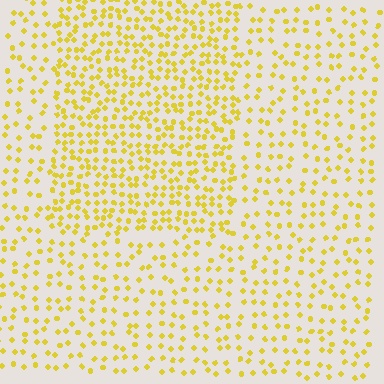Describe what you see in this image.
The image contains small yellow elements arranged at two different densities. A rectangle-shaped region is visible where the elements are more densely packed than the surrounding area.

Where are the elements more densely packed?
The elements are more densely packed inside the rectangle boundary.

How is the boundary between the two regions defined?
The boundary is defined by a change in element density (approximately 1.9x ratio). All elements are the same color, size, and shape.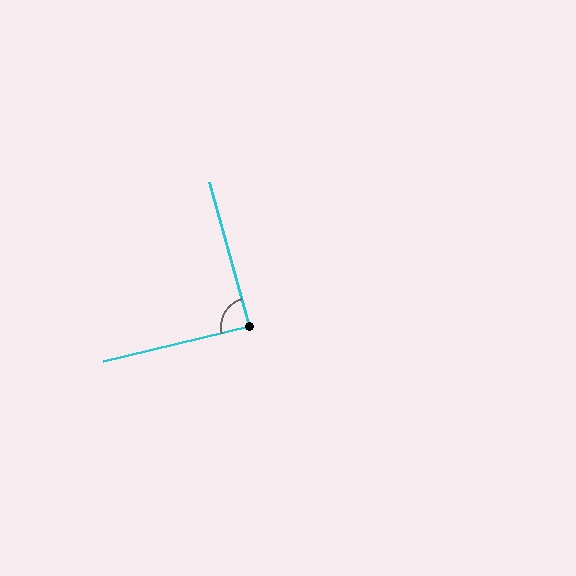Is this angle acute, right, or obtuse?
It is approximately a right angle.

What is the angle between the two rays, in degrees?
Approximately 88 degrees.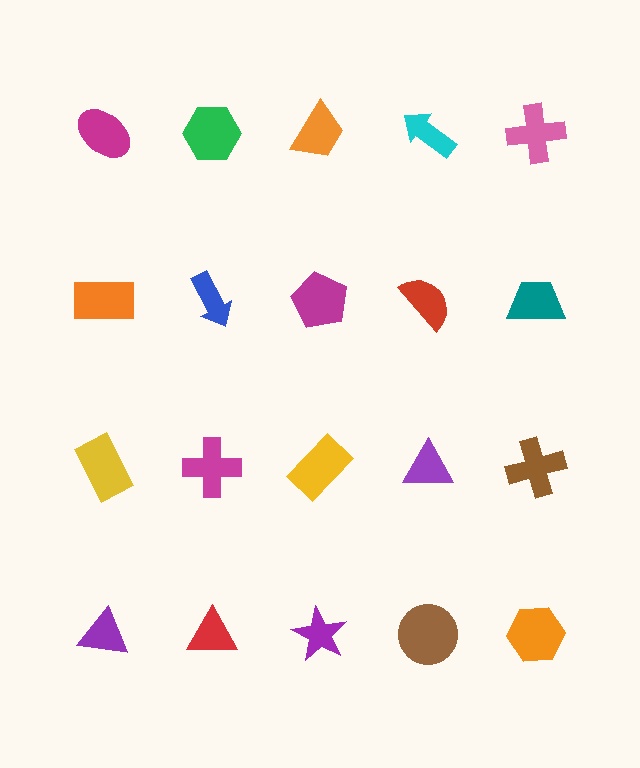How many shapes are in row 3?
5 shapes.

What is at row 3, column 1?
A yellow rectangle.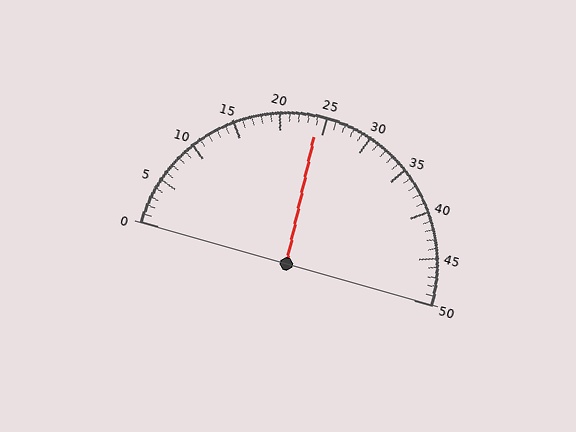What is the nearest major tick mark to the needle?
The nearest major tick mark is 25.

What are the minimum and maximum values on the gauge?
The gauge ranges from 0 to 50.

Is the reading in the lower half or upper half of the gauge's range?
The reading is in the lower half of the range (0 to 50).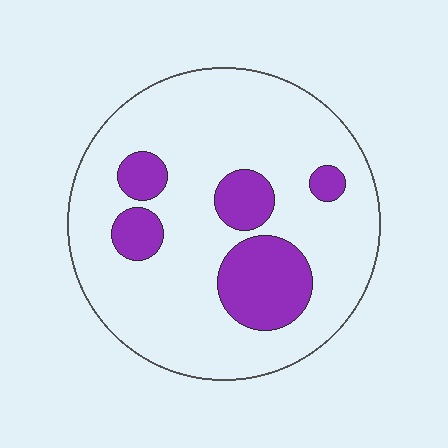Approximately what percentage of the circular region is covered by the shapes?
Approximately 20%.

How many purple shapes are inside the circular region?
5.